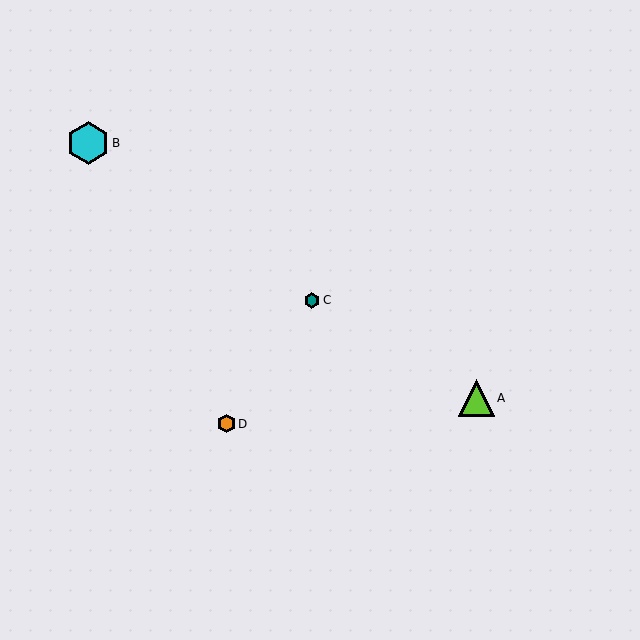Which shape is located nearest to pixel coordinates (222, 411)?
The orange hexagon (labeled D) at (226, 424) is nearest to that location.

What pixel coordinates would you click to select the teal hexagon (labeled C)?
Click at (312, 300) to select the teal hexagon C.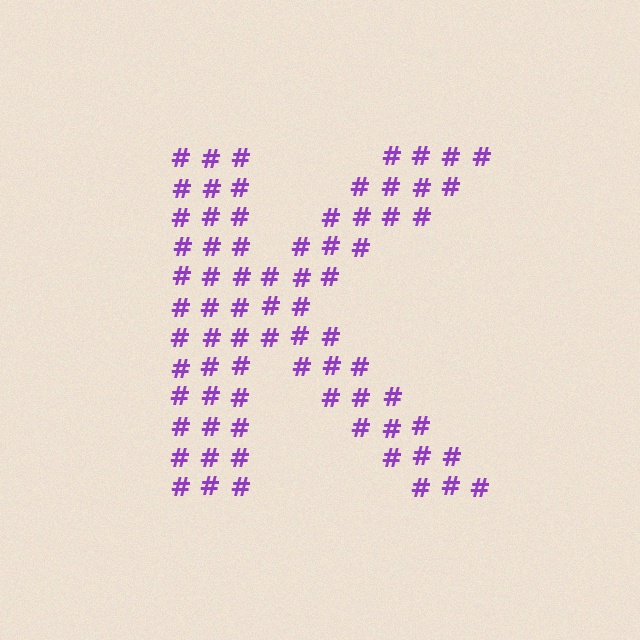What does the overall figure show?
The overall figure shows the letter K.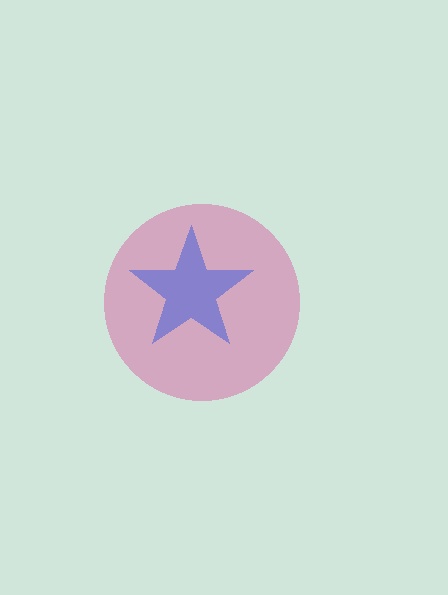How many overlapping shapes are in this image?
There are 2 overlapping shapes in the image.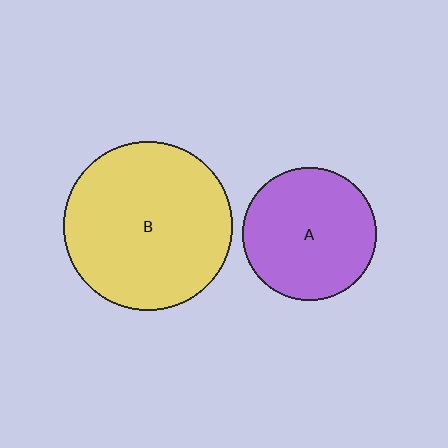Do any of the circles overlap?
No, none of the circles overlap.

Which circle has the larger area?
Circle B (yellow).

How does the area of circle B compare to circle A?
Approximately 1.6 times.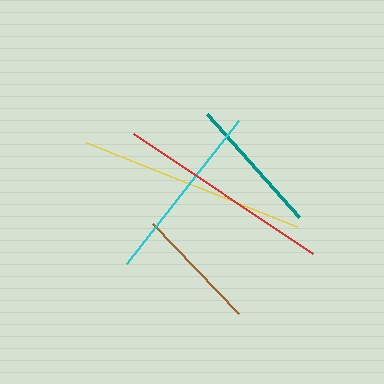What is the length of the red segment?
The red segment is approximately 216 pixels long.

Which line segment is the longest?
The yellow line is the longest at approximately 227 pixels.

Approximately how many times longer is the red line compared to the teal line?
The red line is approximately 1.6 times the length of the teal line.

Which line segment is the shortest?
The brown line is the shortest at approximately 125 pixels.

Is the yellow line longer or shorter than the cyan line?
The yellow line is longer than the cyan line.